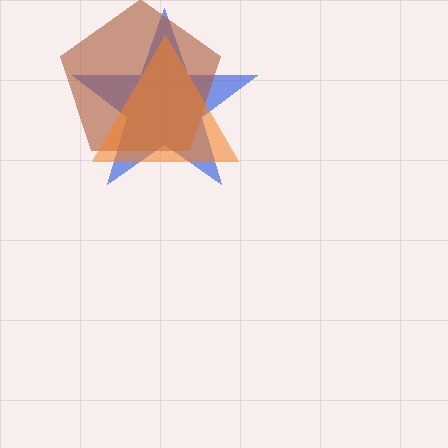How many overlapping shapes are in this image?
There are 3 overlapping shapes in the image.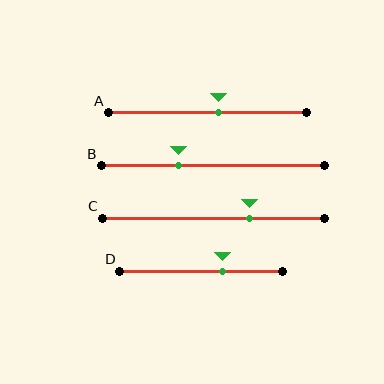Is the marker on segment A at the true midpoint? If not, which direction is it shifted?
No, the marker on segment A is shifted to the right by about 6% of the segment length.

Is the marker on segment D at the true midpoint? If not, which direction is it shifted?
No, the marker on segment D is shifted to the right by about 13% of the segment length.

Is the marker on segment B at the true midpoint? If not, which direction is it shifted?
No, the marker on segment B is shifted to the left by about 15% of the segment length.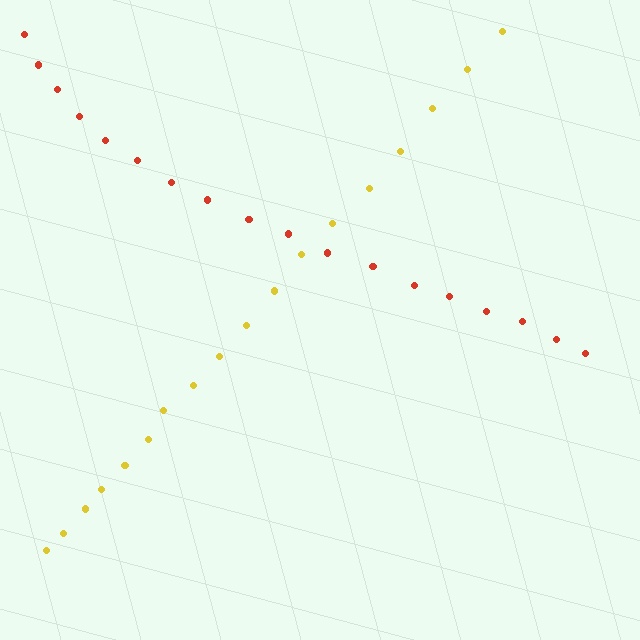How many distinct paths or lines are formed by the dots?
There are 2 distinct paths.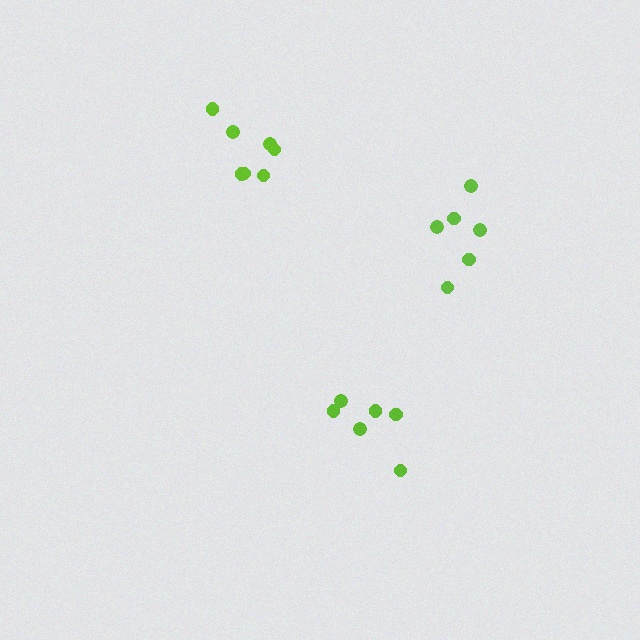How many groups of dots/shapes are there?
There are 3 groups.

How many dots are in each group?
Group 1: 7 dots, Group 2: 6 dots, Group 3: 6 dots (19 total).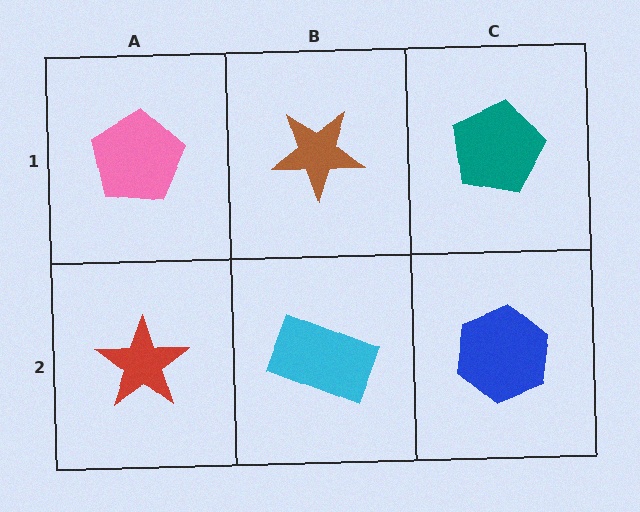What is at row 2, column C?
A blue hexagon.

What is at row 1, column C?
A teal pentagon.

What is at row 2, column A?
A red star.